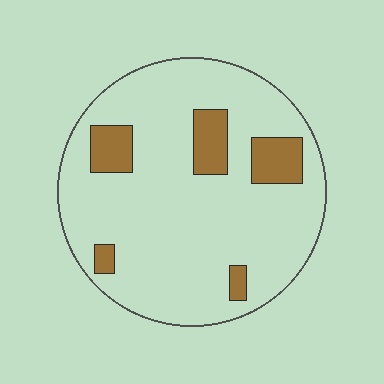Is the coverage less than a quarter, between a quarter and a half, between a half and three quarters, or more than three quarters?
Less than a quarter.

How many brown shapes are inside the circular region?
5.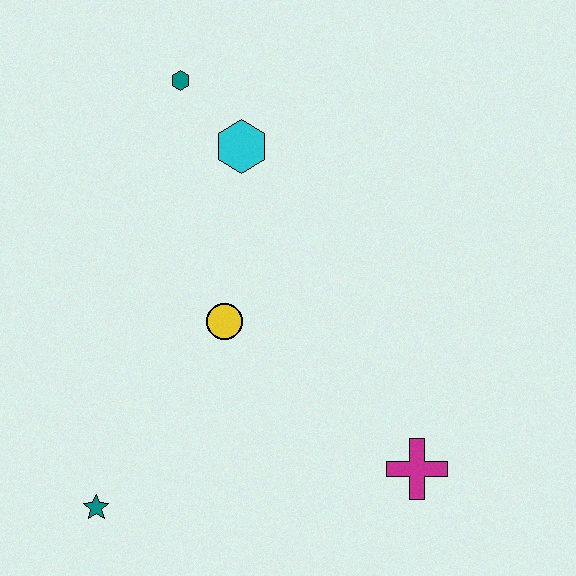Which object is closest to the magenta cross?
The yellow circle is closest to the magenta cross.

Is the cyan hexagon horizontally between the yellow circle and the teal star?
No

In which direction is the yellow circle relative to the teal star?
The yellow circle is above the teal star.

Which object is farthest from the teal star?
The teal hexagon is farthest from the teal star.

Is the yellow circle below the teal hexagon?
Yes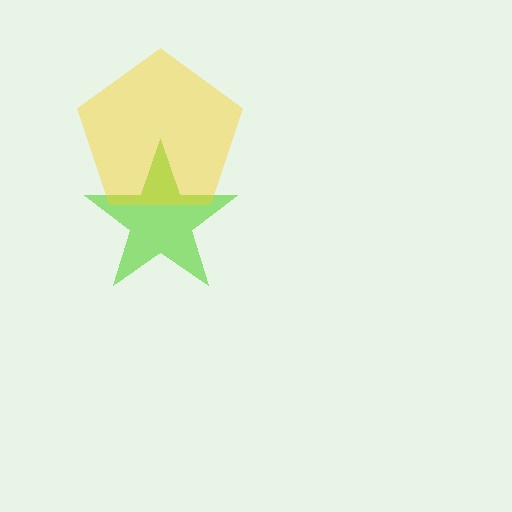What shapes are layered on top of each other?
The layered shapes are: a lime star, a yellow pentagon.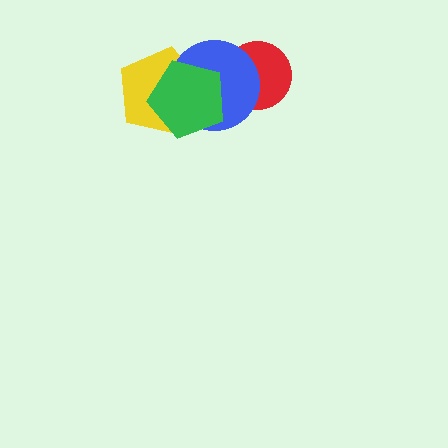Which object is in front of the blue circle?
The green pentagon is in front of the blue circle.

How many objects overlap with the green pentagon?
2 objects overlap with the green pentagon.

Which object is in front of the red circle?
The blue circle is in front of the red circle.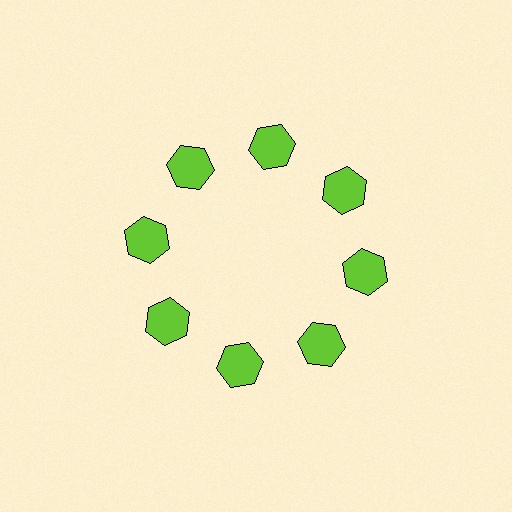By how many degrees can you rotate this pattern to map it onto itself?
The pattern maps onto itself every 45 degrees of rotation.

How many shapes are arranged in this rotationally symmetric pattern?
There are 8 shapes, arranged in 8 groups of 1.